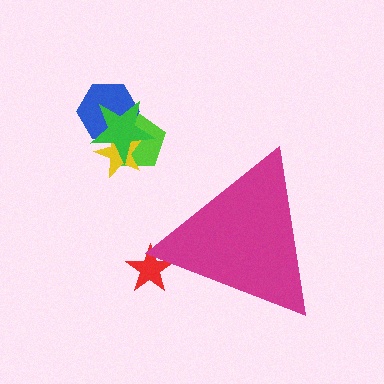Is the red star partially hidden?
Yes, the red star is partially hidden behind the magenta triangle.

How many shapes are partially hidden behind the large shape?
1 shape is partially hidden.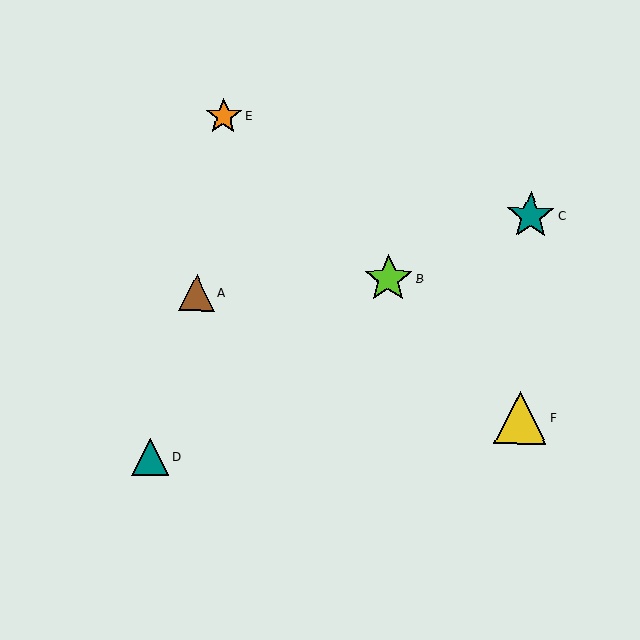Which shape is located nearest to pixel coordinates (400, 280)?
The lime star (labeled B) at (388, 279) is nearest to that location.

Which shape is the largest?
The yellow triangle (labeled F) is the largest.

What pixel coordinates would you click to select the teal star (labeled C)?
Click at (531, 216) to select the teal star C.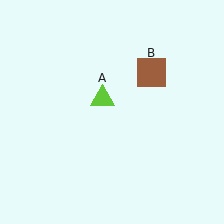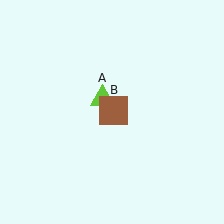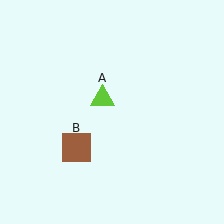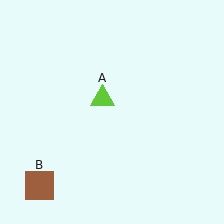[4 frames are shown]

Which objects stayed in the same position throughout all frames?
Lime triangle (object A) remained stationary.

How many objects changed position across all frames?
1 object changed position: brown square (object B).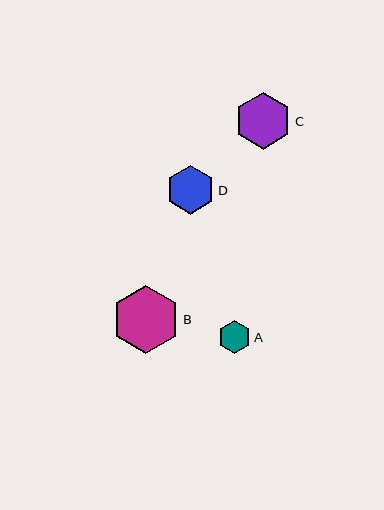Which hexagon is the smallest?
Hexagon A is the smallest with a size of approximately 33 pixels.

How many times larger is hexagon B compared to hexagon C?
Hexagon B is approximately 1.2 times the size of hexagon C.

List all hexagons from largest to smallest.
From largest to smallest: B, C, D, A.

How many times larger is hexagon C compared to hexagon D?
Hexagon C is approximately 1.2 times the size of hexagon D.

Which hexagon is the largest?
Hexagon B is the largest with a size of approximately 68 pixels.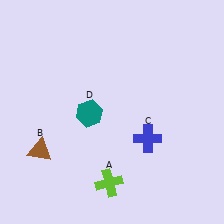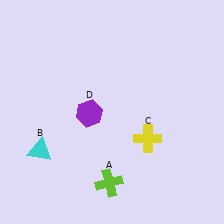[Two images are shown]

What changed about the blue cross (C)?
In Image 1, C is blue. In Image 2, it changed to yellow.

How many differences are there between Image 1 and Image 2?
There are 3 differences between the two images.